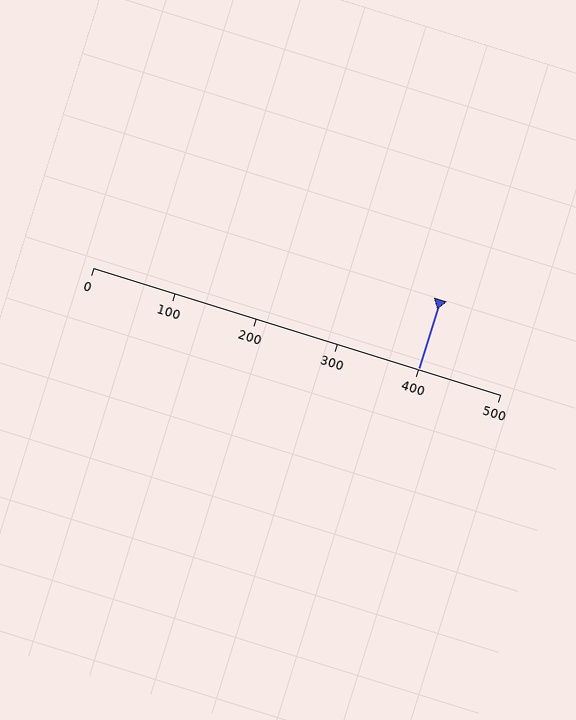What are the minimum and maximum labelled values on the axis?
The axis runs from 0 to 500.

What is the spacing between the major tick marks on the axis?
The major ticks are spaced 100 apart.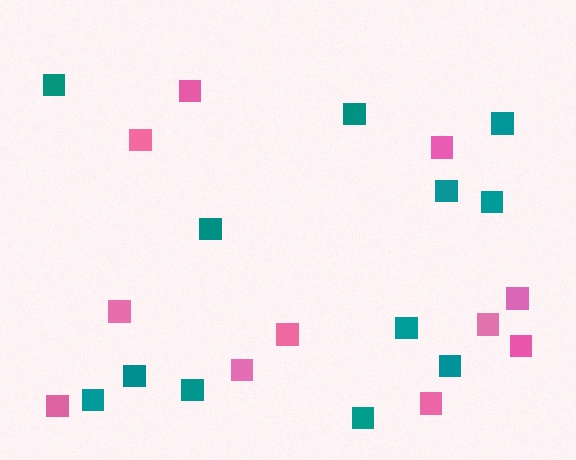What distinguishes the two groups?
There are 2 groups: one group of pink squares (11) and one group of teal squares (12).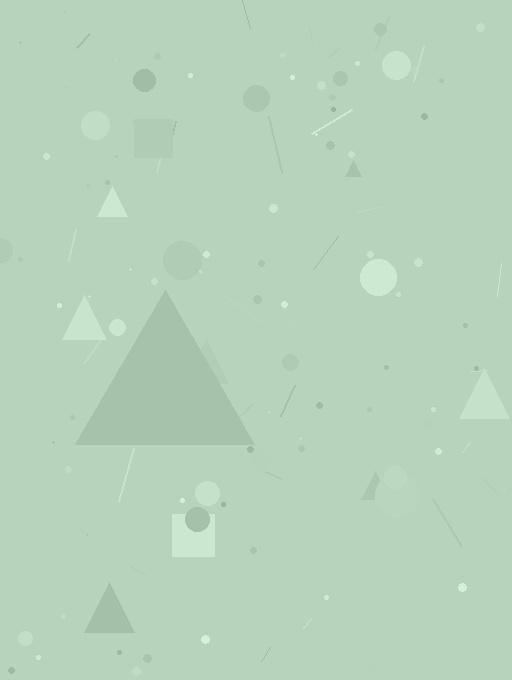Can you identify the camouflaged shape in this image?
The camouflaged shape is a triangle.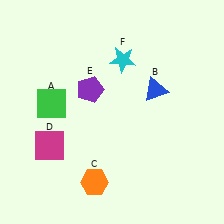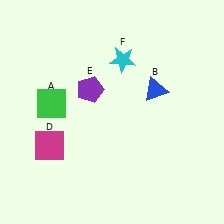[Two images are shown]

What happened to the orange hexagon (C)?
The orange hexagon (C) was removed in Image 2. It was in the bottom-left area of Image 1.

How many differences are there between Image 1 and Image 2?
There is 1 difference between the two images.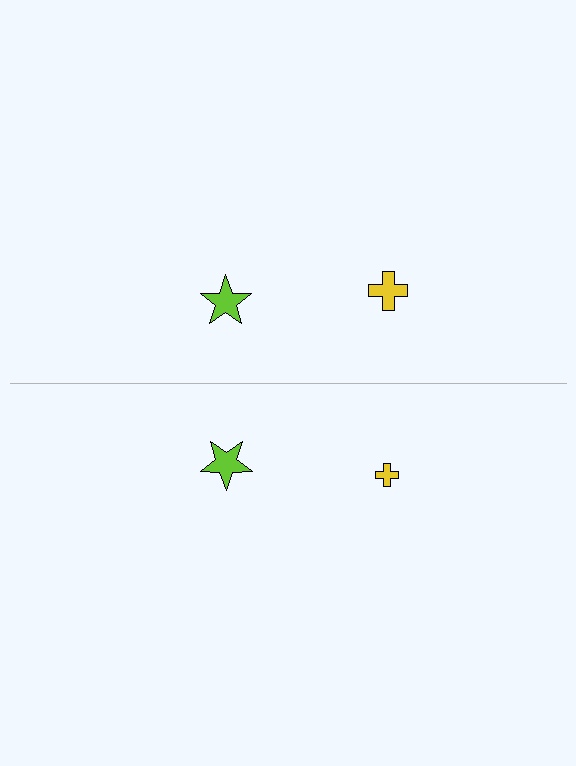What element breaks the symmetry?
The yellow cross on the bottom side has a different size than its mirror counterpart.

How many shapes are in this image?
There are 4 shapes in this image.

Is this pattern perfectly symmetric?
No, the pattern is not perfectly symmetric. The yellow cross on the bottom side has a different size than its mirror counterpart.